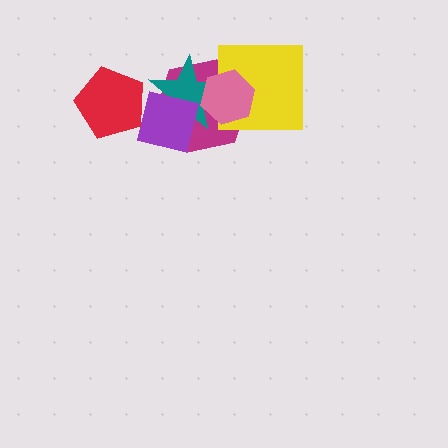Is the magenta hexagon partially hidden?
Yes, it is partially covered by another shape.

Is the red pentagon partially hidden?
No, no other shape covers it.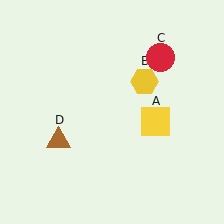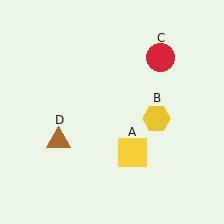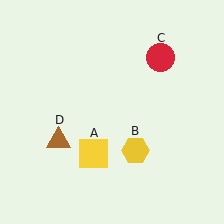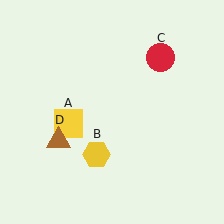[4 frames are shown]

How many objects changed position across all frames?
2 objects changed position: yellow square (object A), yellow hexagon (object B).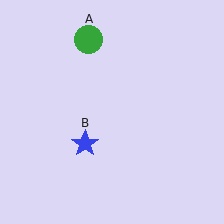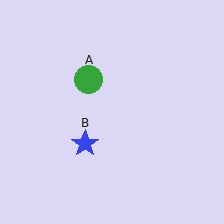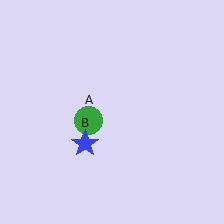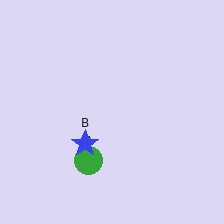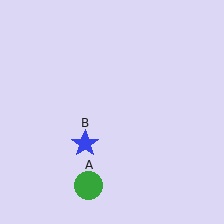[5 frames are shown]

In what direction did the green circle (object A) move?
The green circle (object A) moved down.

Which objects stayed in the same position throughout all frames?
Blue star (object B) remained stationary.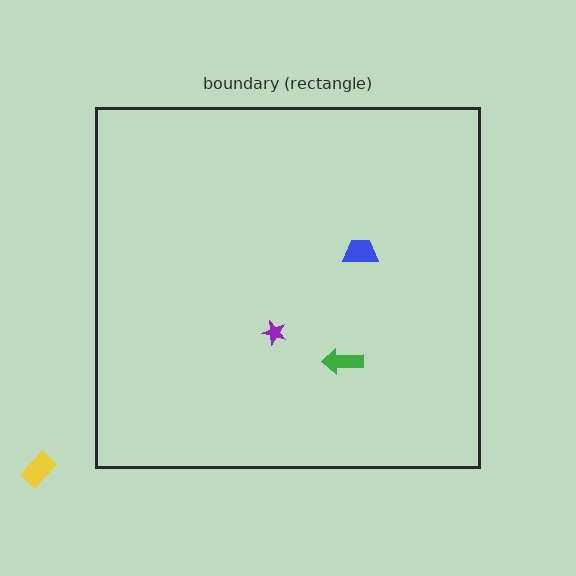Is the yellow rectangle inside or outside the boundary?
Outside.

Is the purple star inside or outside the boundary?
Inside.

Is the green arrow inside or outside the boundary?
Inside.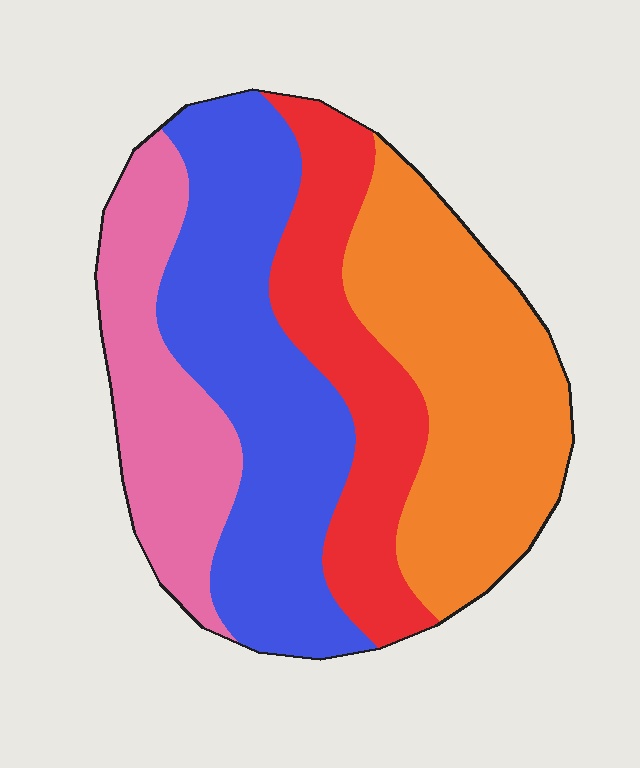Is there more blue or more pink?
Blue.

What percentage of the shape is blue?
Blue covers 32% of the shape.